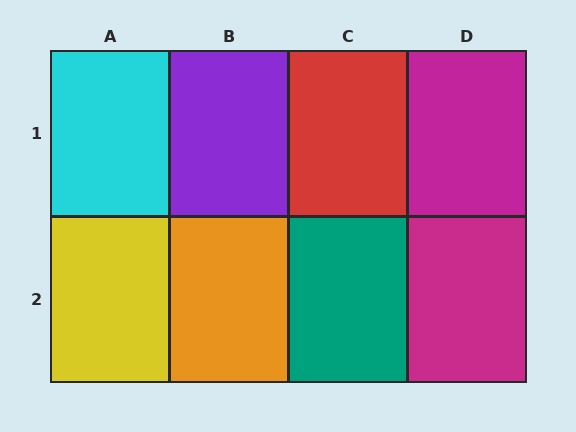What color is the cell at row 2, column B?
Orange.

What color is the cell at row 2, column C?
Teal.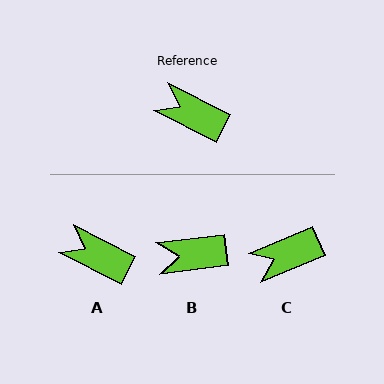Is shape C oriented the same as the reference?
No, it is off by about 49 degrees.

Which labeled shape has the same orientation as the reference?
A.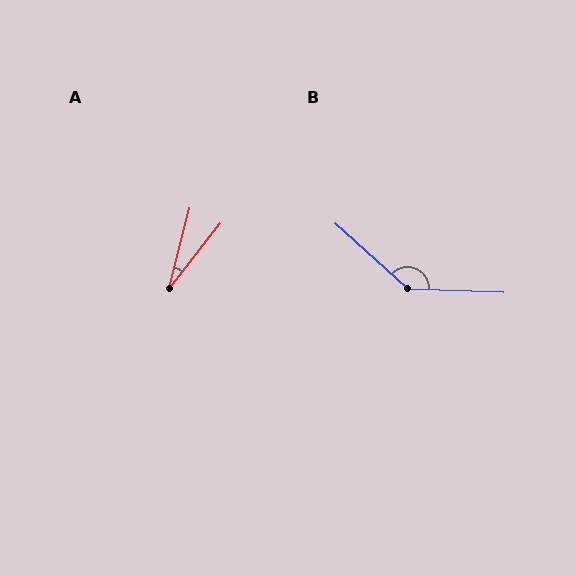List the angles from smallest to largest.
A (24°), B (141°).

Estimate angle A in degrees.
Approximately 24 degrees.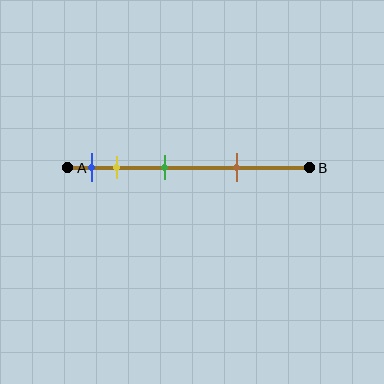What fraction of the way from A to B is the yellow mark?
The yellow mark is approximately 20% (0.2) of the way from A to B.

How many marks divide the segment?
There are 4 marks dividing the segment.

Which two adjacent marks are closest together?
The blue and yellow marks are the closest adjacent pair.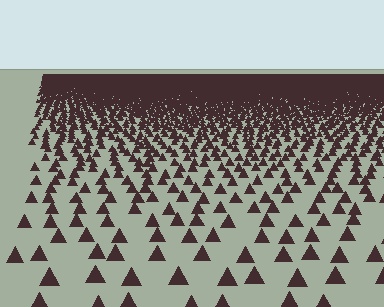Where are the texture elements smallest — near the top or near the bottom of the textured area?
Near the top.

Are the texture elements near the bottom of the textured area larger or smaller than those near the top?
Larger. Near the bottom, elements are closer to the viewer and appear at a bigger on-screen size.